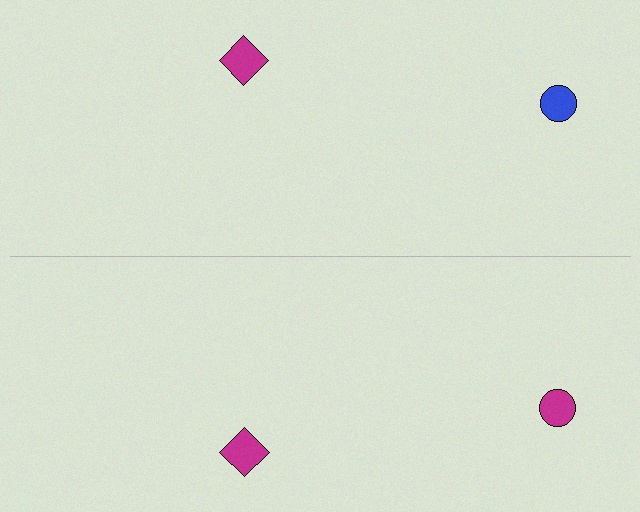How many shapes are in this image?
There are 4 shapes in this image.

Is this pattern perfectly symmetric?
No, the pattern is not perfectly symmetric. The magenta circle on the bottom side breaks the symmetry — its mirror counterpart is blue.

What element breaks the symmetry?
The magenta circle on the bottom side breaks the symmetry — its mirror counterpart is blue.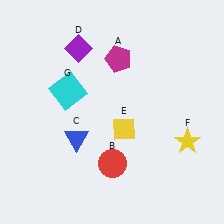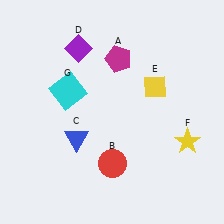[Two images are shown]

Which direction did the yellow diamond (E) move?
The yellow diamond (E) moved up.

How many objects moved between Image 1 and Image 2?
1 object moved between the two images.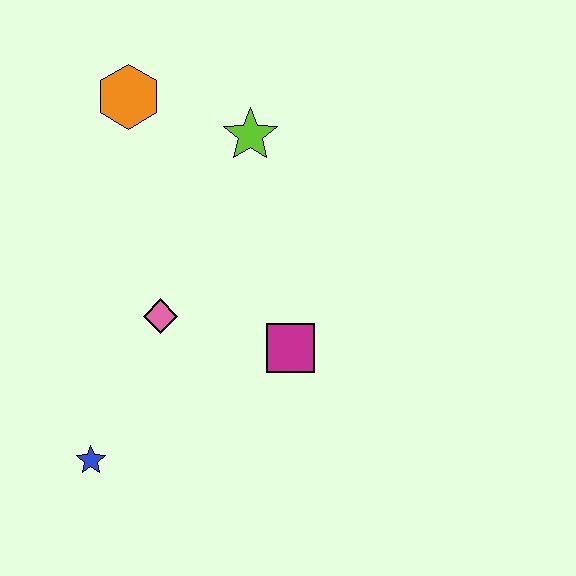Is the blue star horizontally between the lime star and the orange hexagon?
No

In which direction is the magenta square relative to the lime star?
The magenta square is below the lime star.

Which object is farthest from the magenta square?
The orange hexagon is farthest from the magenta square.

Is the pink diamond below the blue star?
No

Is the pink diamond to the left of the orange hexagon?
No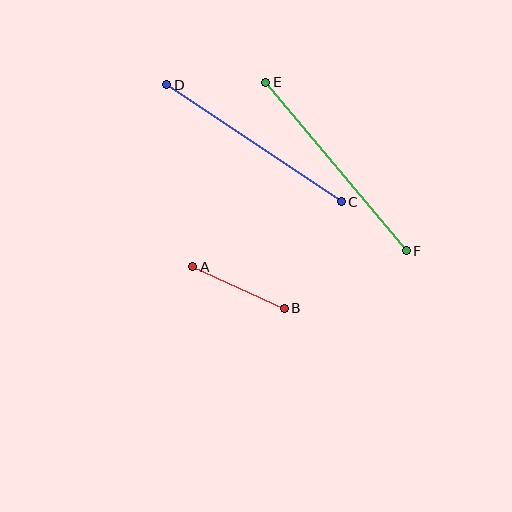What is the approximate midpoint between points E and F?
The midpoint is at approximately (336, 167) pixels.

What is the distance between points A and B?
The distance is approximately 100 pixels.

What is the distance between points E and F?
The distance is approximately 219 pixels.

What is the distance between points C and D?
The distance is approximately 210 pixels.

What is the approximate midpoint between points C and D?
The midpoint is at approximately (254, 143) pixels.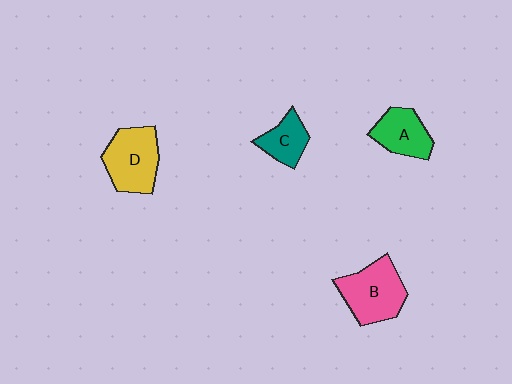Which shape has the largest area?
Shape B (pink).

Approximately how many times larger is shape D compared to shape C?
Approximately 1.7 times.